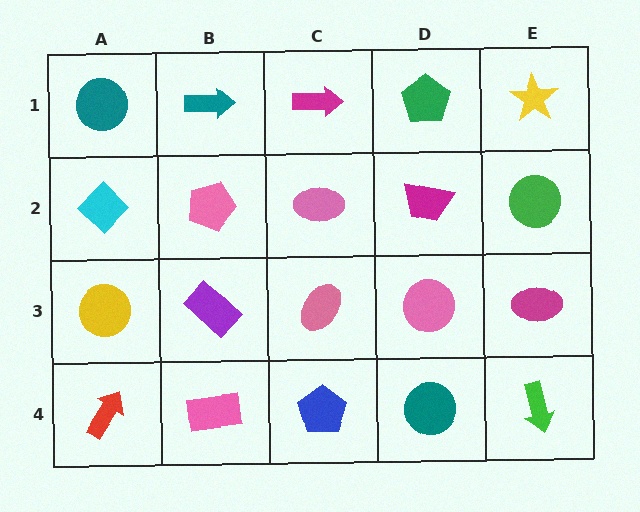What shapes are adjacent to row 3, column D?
A magenta trapezoid (row 2, column D), a teal circle (row 4, column D), a pink ellipse (row 3, column C), a magenta ellipse (row 3, column E).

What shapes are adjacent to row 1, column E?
A green circle (row 2, column E), a green pentagon (row 1, column D).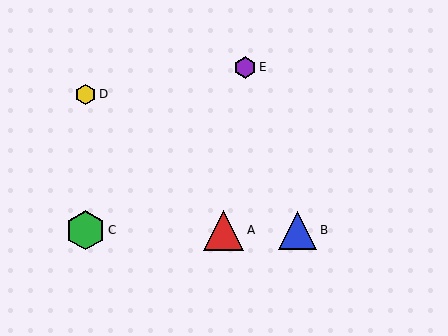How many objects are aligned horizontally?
3 objects (A, B, C) are aligned horizontally.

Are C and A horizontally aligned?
Yes, both are at y≈230.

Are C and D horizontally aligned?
No, C is at y≈230 and D is at y≈94.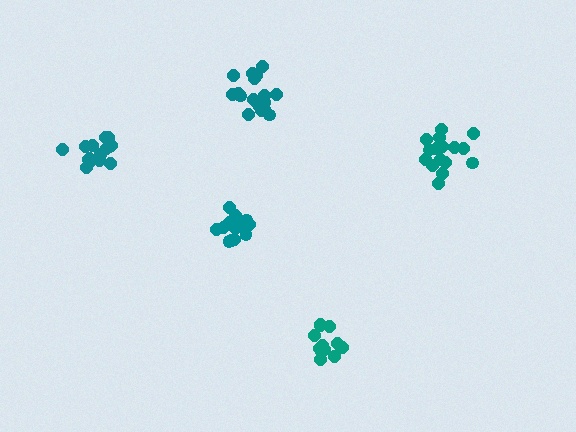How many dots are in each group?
Group 1: 16 dots, Group 2: 15 dots, Group 3: 12 dots, Group 4: 18 dots, Group 5: 14 dots (75 total).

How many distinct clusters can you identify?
There are 5 distinct clusters.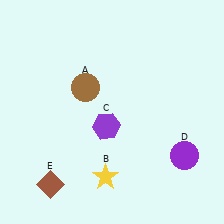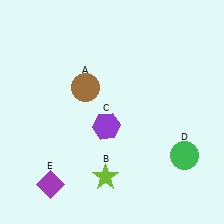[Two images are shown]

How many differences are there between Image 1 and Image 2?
There are 3 differences between the two images.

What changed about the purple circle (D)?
In Image 1, D is purple. In Image 2, it changed to green.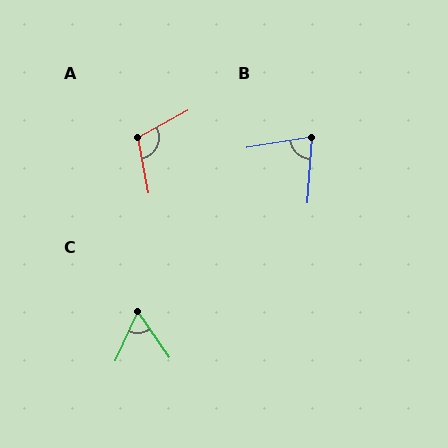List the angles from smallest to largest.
C (59°), B (77°), A (107°).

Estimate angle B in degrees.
Approximately 77 degrees.